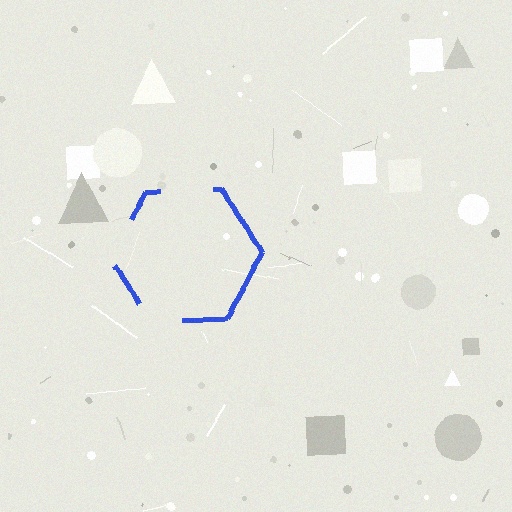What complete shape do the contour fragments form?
The contour fragments form a hexagon.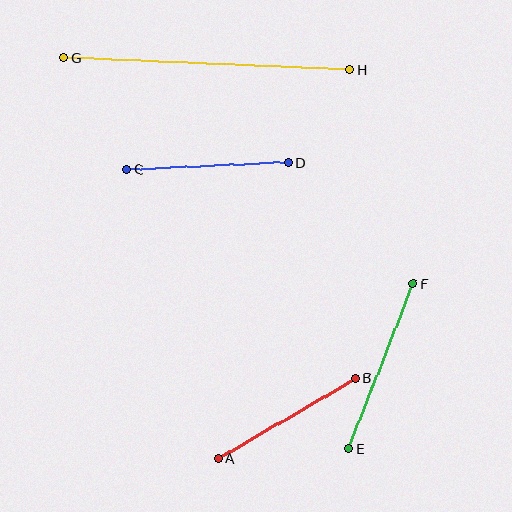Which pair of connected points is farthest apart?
Points G and H are farthest apart.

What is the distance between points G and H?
The distance is approximately 286 pixels.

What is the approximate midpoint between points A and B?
The midpoint is at approximately (287, 418) pixels.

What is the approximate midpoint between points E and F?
The midpoint is at approximately (381, 366) pixels.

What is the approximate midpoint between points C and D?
The midpoint is at approximately (207, 166) pixels.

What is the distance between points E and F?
The distance is approximately 178 pixels.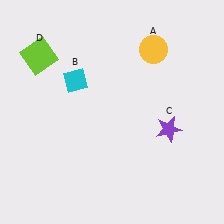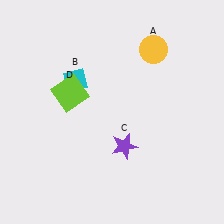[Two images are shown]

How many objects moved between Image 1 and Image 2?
2 objects moved between the two images.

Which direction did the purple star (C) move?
The purple star (C) moved left.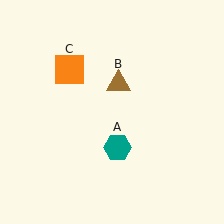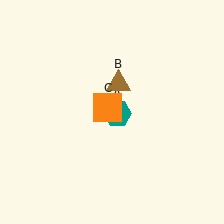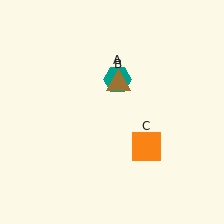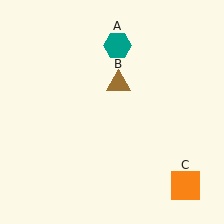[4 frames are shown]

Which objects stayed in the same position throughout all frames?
Brown triangle (object B) remained stationary.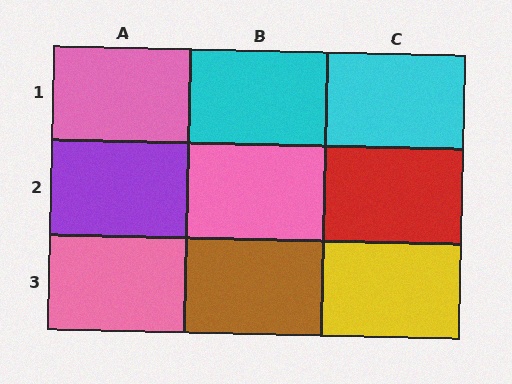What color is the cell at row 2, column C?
Red.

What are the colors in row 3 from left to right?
Pink, brown, yellow.